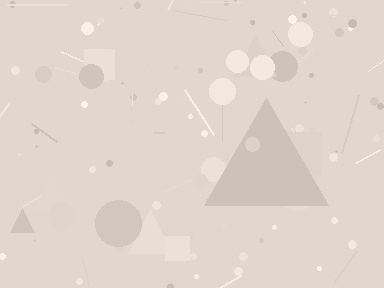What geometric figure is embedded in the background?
A triangle is embedded in the background.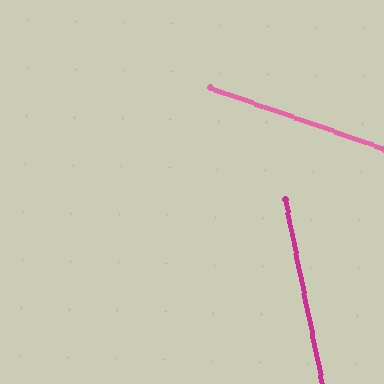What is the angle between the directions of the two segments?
Approximately 59 degrees.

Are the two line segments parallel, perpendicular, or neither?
Neither parallel nor perpendicular — they differ by about 59°.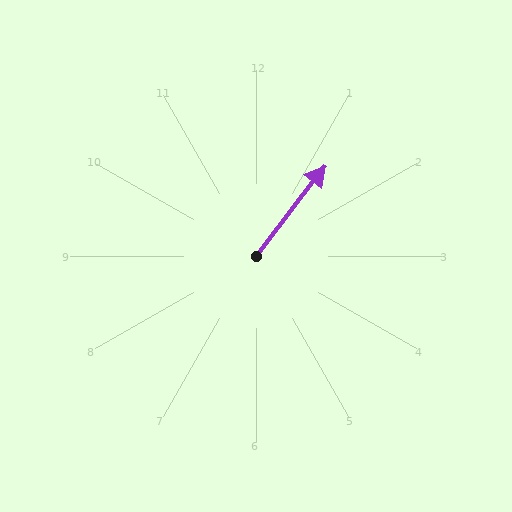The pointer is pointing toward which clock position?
Roughly 1 o'clock.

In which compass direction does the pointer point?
Northeast.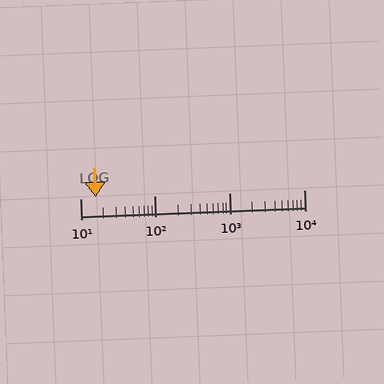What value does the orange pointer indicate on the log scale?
The pointer indicates approximately 16.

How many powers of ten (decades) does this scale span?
The scale spans 3 decades, from 10 to 10000.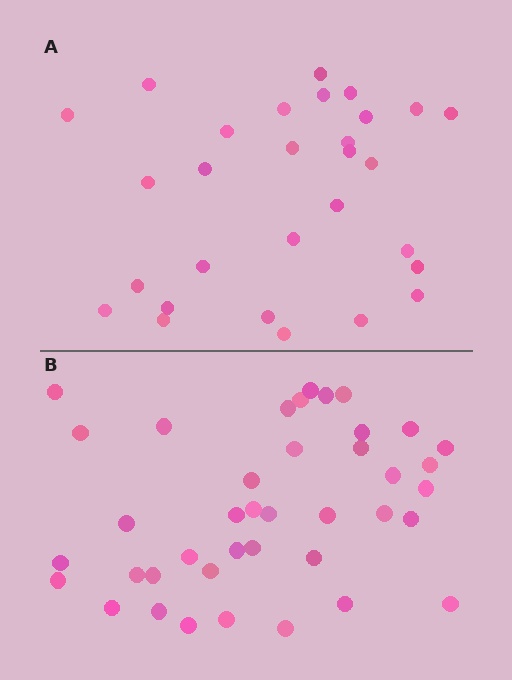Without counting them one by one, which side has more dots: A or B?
Region B (the bottom region) has more dots.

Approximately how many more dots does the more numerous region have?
Region B has roughly 12 or so more dots than region A.